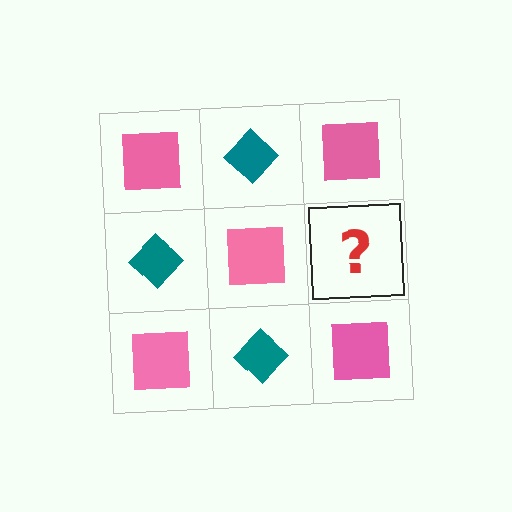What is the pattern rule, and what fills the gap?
The rule is that it alternates pink square and teal diamond in a checkerboard pattern. The gap should be filled with a teal diamond.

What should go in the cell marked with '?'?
The missing cell should contain a teal diamond.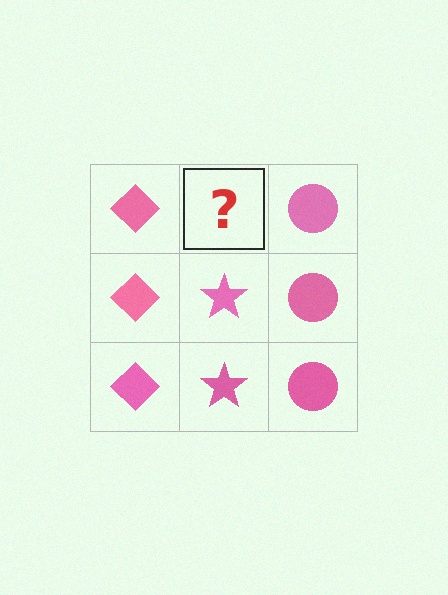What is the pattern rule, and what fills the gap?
The rule is that each column has a consistent shape. The gap should be filled with a pink star.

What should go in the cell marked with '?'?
The missing cell should contain a pink star.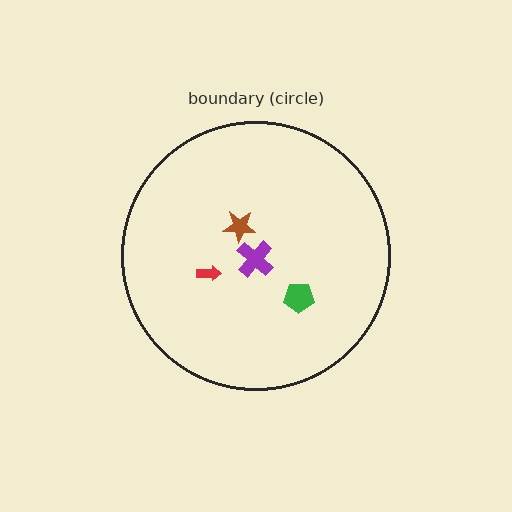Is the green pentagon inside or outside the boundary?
Inside.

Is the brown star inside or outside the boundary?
Inside.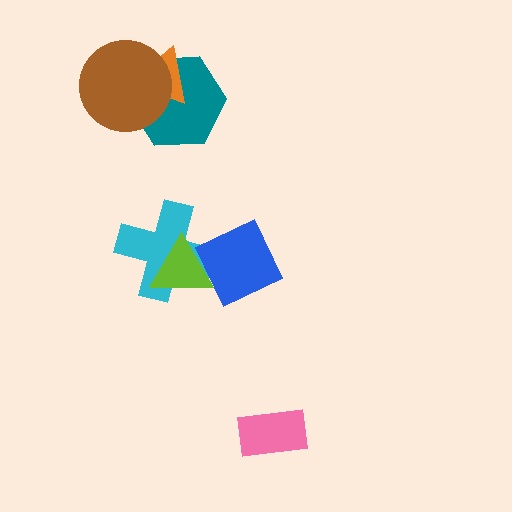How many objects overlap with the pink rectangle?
0 objects overlap with the pink rectangle.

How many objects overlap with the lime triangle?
2 objects overlap with the lime triangle.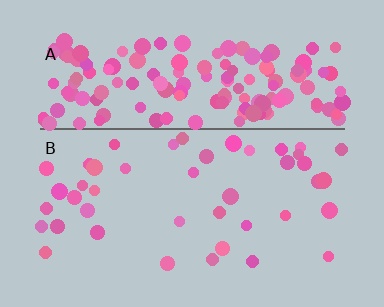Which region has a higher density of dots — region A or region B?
A (the top).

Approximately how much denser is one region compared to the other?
Approximately 3.9× — region A over region B.